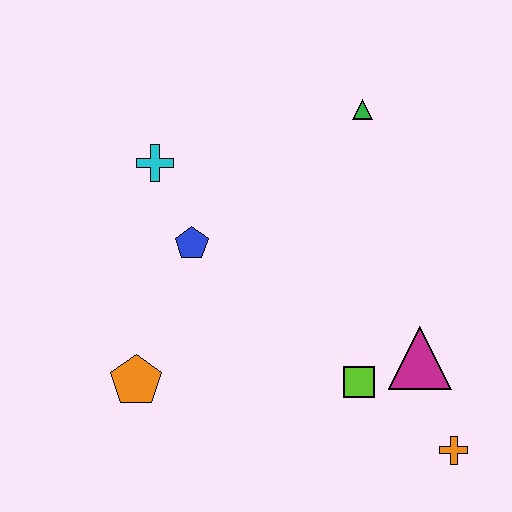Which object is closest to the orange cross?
The magenta triangle is closest to the orange cross.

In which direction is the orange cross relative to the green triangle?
The orange cross is below the green triangle.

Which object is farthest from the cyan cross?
The orange cross is farthest from the cyan cross.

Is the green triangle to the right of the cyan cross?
Yes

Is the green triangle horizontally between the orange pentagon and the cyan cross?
No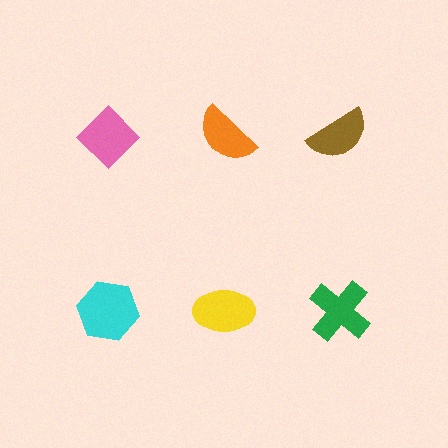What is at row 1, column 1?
A pink diamond.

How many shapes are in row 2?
3 shapes.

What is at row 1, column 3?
A brown semicircle.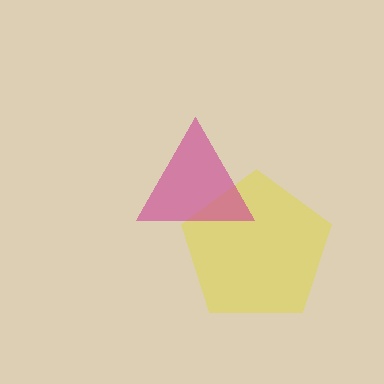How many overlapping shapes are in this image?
There are 2 overlapping shapes in the image.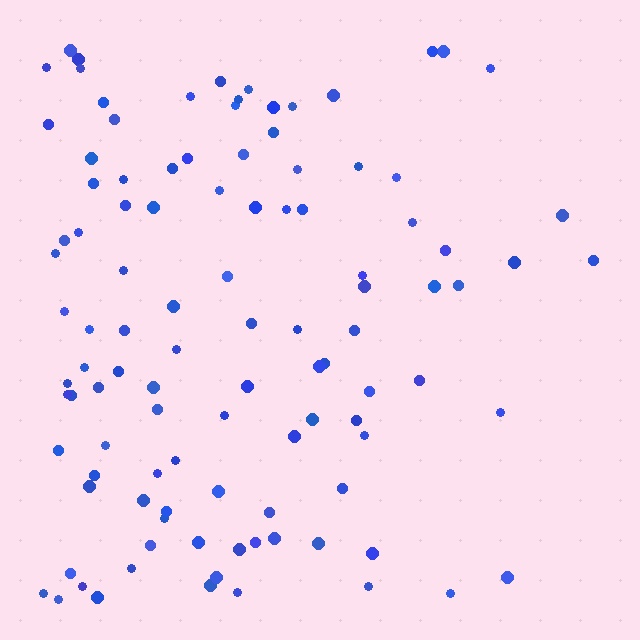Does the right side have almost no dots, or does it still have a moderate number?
Still a moderate number, just noticeably fewer than the left.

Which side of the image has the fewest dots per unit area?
The right.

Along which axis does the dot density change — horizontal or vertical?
Horizontal.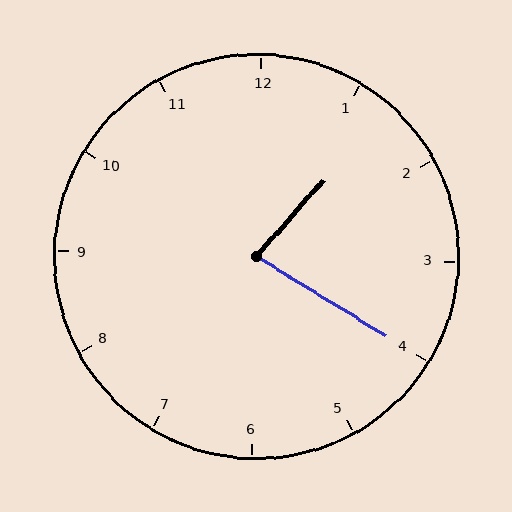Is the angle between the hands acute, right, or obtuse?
It is acute.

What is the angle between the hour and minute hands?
Approximately 80 degrees.